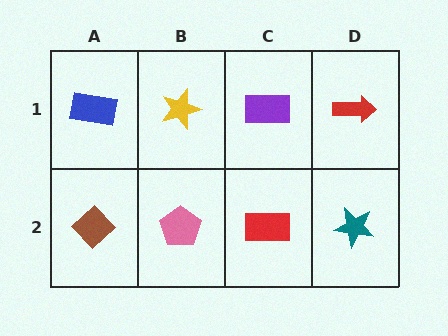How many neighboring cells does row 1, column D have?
2.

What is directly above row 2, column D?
A red arrow.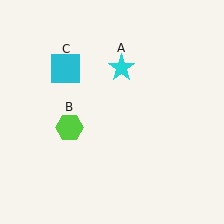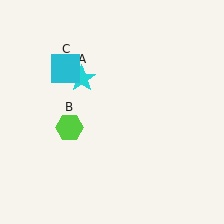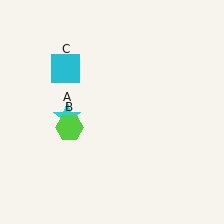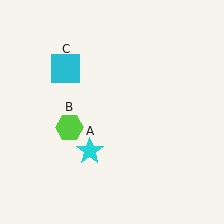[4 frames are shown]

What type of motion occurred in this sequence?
The cyan star (object A) rotated counterclockwise around the center of the scene.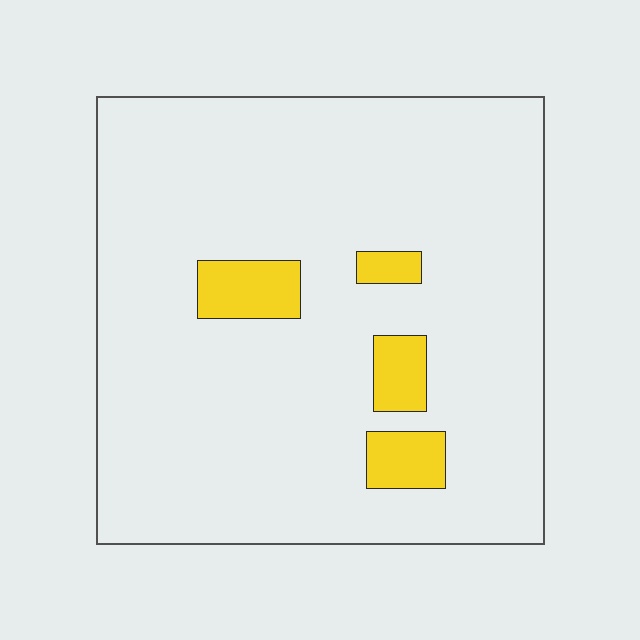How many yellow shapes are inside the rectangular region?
4.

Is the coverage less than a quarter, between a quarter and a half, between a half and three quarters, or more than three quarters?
Less than a quarter.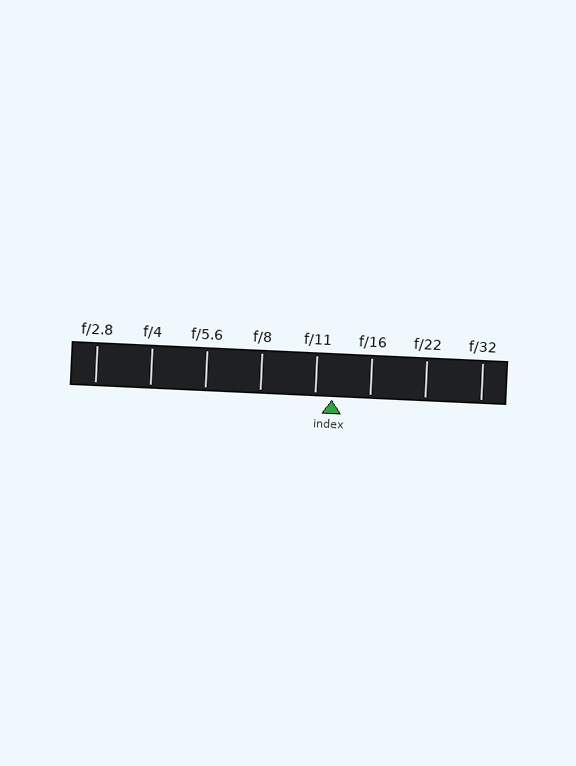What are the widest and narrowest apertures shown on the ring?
The widest aperture shown is f/2.8 and the narrowest is f/32.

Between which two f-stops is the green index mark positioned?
The index mark is between f/11 and f/16.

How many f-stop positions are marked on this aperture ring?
There are 8 f-stop positions marked.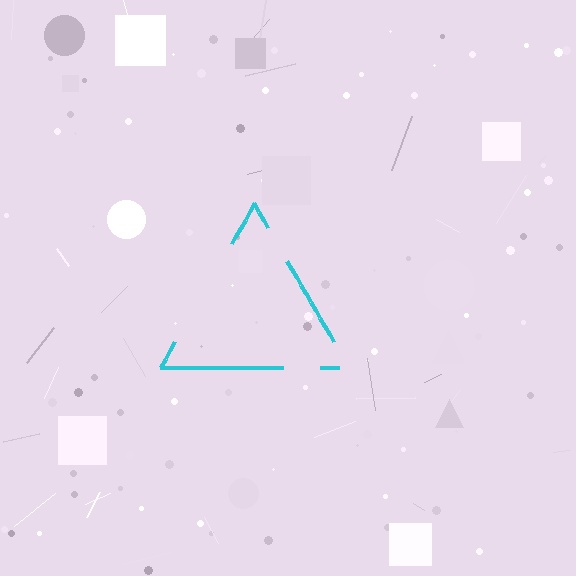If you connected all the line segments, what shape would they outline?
They would outline a triangle.